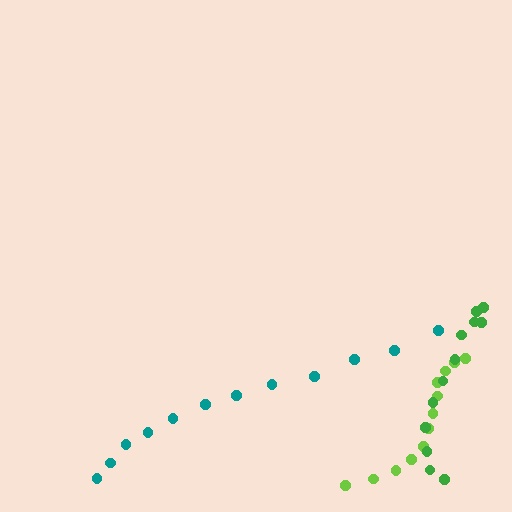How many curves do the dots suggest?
There are 3 distinct paths.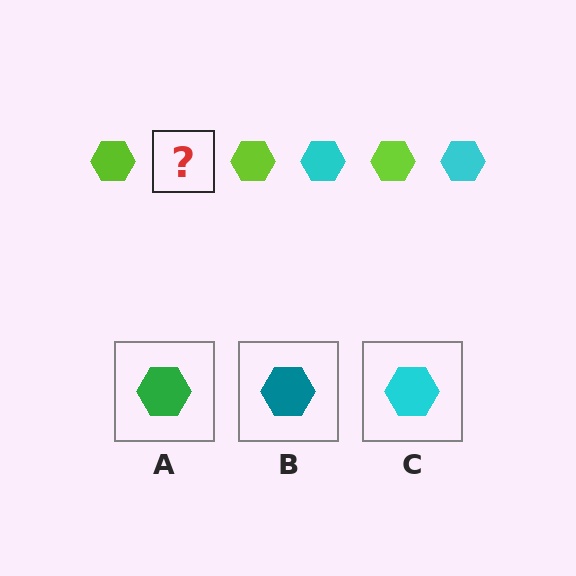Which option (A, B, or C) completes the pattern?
C.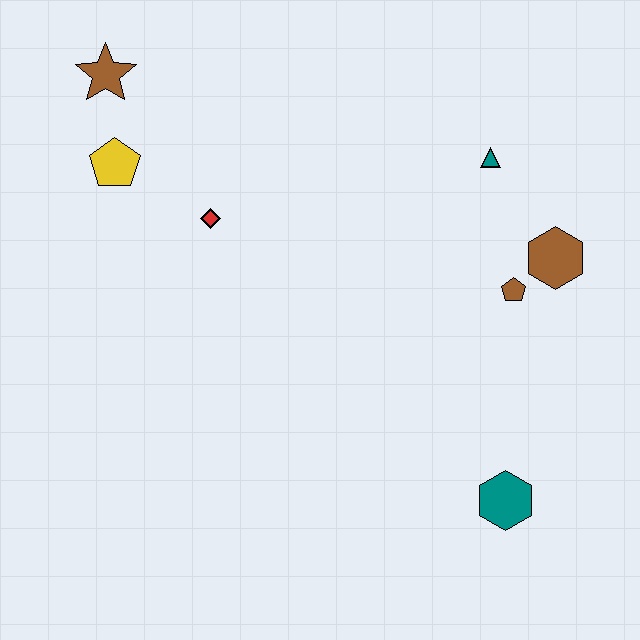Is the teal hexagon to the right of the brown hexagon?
No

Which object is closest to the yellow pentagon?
The brown star is closest to the yellow pentagon.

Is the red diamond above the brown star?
No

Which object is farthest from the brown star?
The teal hexagon is farthest from the brown star.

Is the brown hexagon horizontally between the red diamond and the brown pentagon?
No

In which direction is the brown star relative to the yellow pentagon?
The brown star is above the yellow pentagon.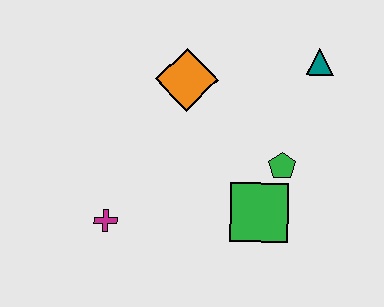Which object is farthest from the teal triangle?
The magenta cross is farthest from the teal triangle.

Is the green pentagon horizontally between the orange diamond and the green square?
No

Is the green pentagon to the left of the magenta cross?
No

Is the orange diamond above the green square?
Yes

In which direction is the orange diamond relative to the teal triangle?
The orange diamond is to the left of the teal triangle.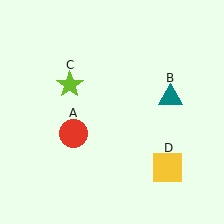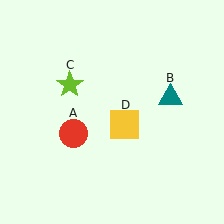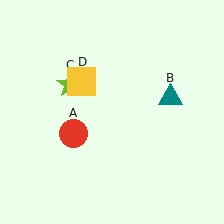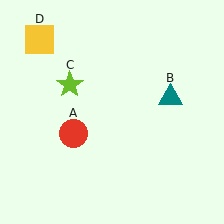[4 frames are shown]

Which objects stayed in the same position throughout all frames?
Red circle (object A) and teal triangle (object B) and lime star (object C) remained stationary.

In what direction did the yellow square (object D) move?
The yellow square (object D) moved up and to the left.